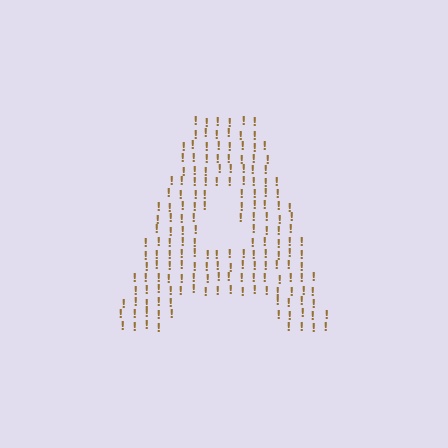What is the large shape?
The large shape is the letter A.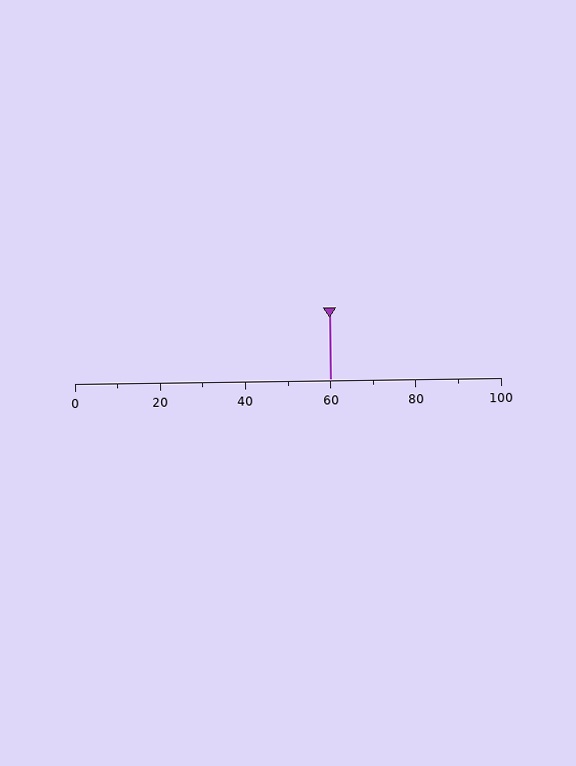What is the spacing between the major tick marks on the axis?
The major ticks are spaced 20 apart.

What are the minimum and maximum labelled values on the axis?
The axis runs from 0 to 100.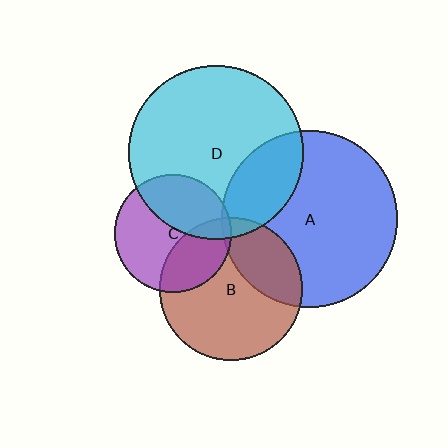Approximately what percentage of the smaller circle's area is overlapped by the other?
Approximately 35%.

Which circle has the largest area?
Circle A (blue).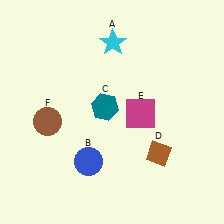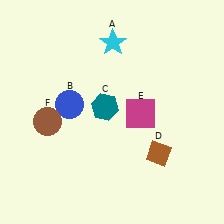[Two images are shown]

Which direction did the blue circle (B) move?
The blue circle (B) moved up.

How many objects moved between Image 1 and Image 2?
1 object moved between the two images.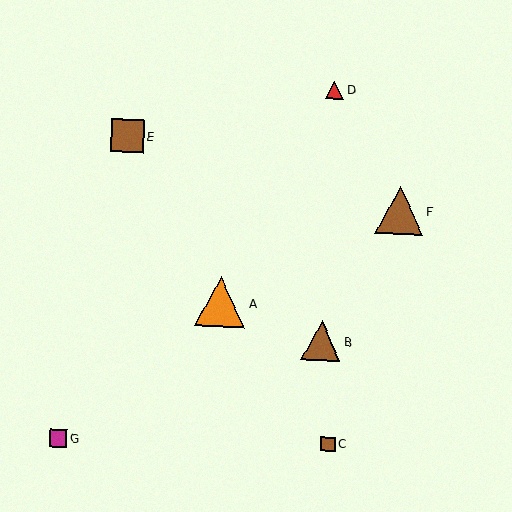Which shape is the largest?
The orange triangle (labeled A) is the largest.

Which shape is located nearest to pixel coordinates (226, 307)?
The orange triangle (labeled A) at (220, 302) is nearest to that location.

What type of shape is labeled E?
Shape E is a brown square.